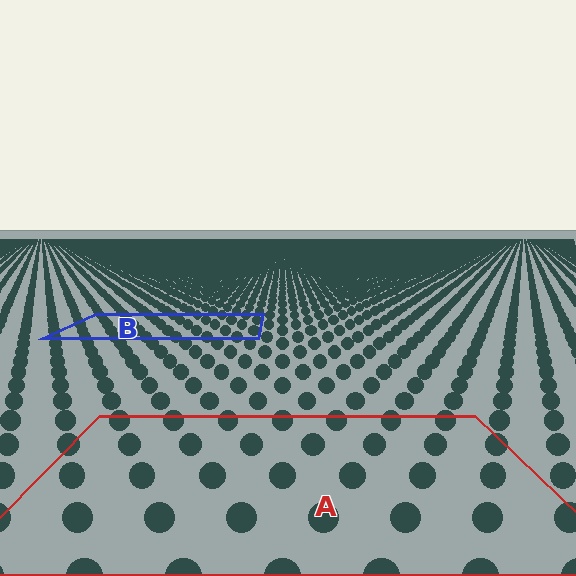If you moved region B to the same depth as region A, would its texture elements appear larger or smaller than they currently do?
They would appear larger. At a closer depth, the same texture elements are projected at a bigger on-screen size.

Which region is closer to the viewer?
Region A is closer. The texture elements there are larger and more spread out.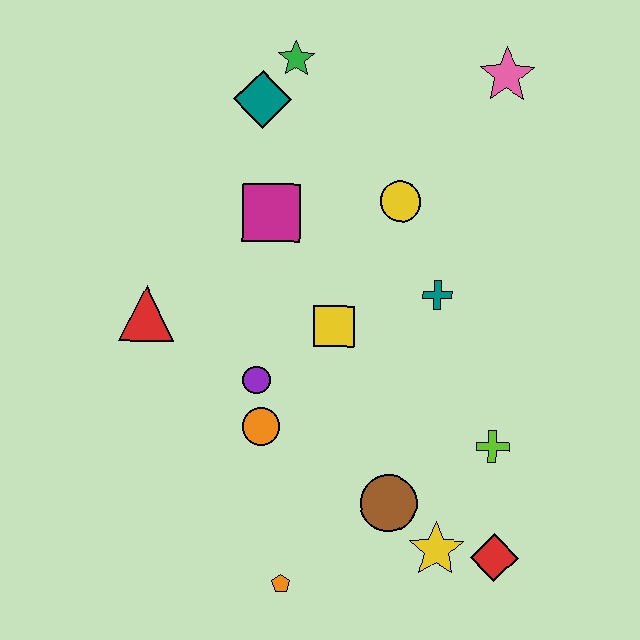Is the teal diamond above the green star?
No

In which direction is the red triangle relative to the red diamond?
The red triangle is to the left of the red diamond.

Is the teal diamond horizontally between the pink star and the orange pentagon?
No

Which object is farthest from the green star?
The red diamond is farthest from the green star.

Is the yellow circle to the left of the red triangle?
No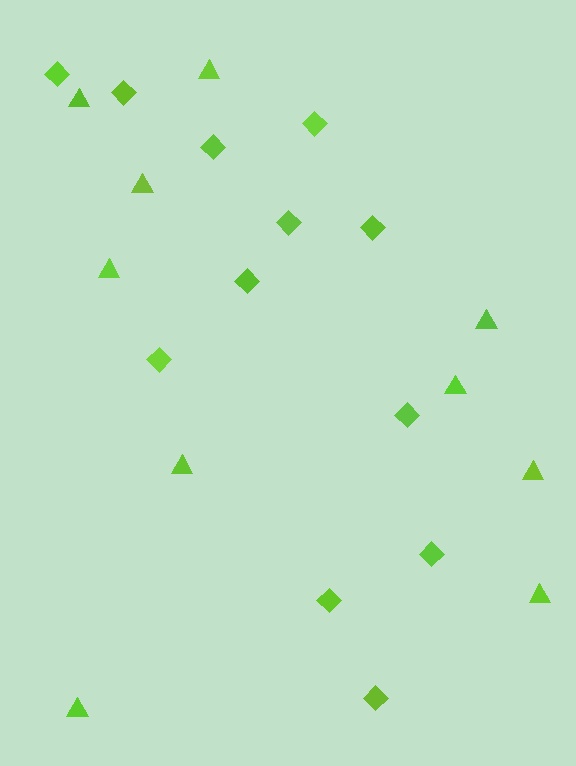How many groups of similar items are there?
There are 2 groups: one group of triangles (10) and one group of diamonds (12).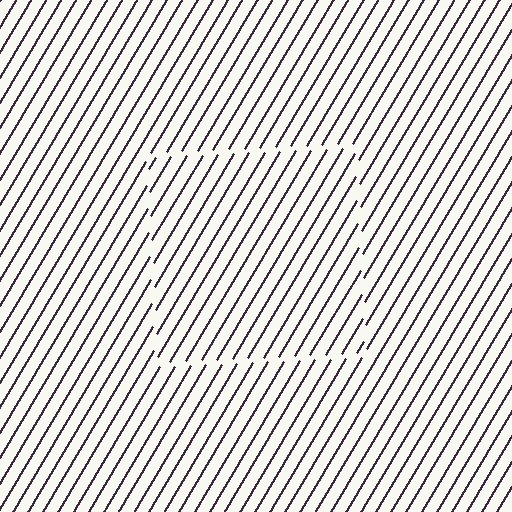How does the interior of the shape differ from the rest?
The interior of the shape contains the same grating, shifted by half a period — the contour is defined by the phase discontinuity where line-ends from the inner and outer gratings abut.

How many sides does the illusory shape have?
4 sides — the line-ends trace a square.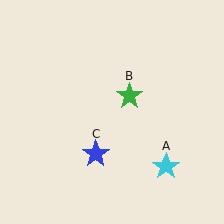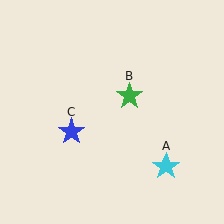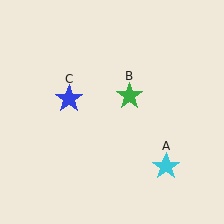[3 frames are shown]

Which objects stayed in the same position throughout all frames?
Cyan star (object A) and green star (object B) remained stationary.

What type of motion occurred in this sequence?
The blue star (object C) rotated clockwise around the center of the scene.